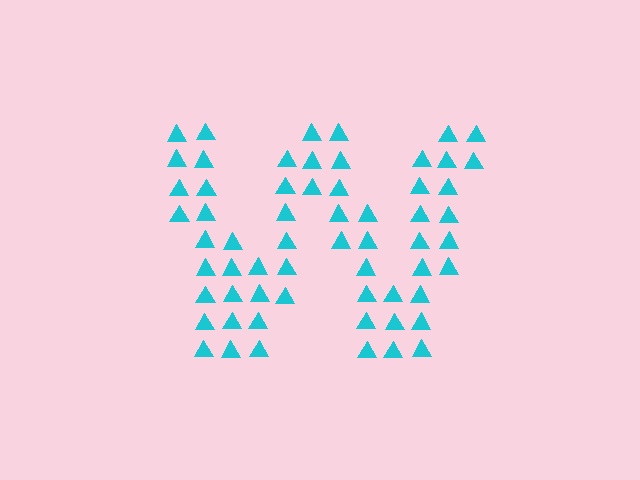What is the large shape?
The large shape is the letter W.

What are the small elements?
The small elements are triangles.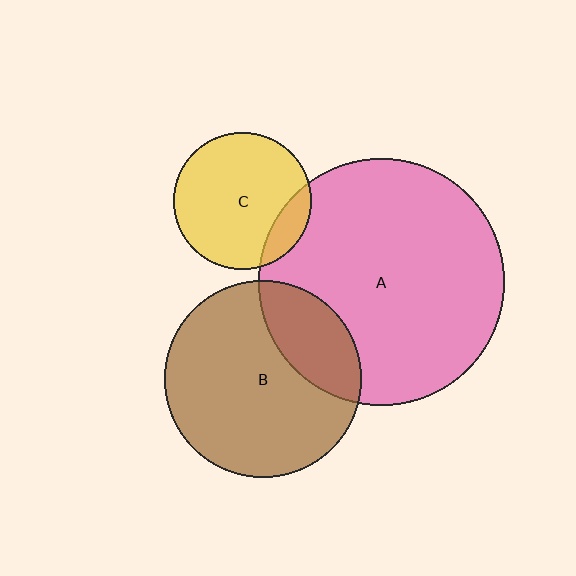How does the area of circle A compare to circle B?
Approximately 1.6 times.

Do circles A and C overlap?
Yes.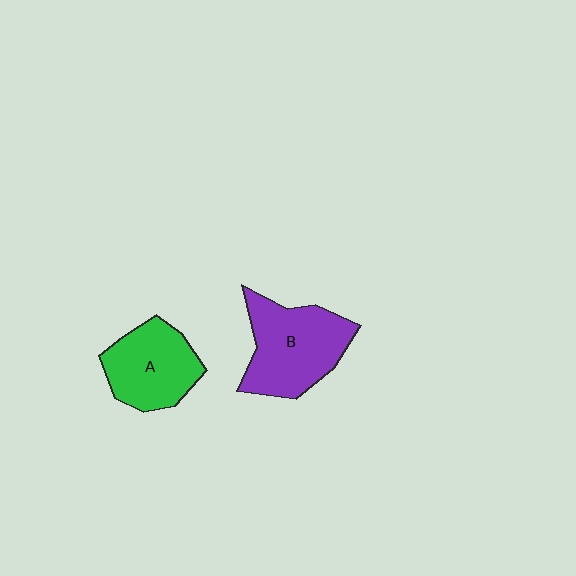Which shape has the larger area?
Shape B (purple).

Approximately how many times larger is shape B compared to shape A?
Approximately 1.2 times.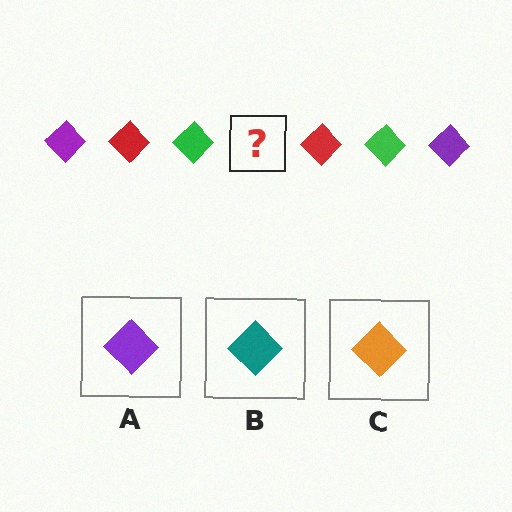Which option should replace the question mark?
Option A.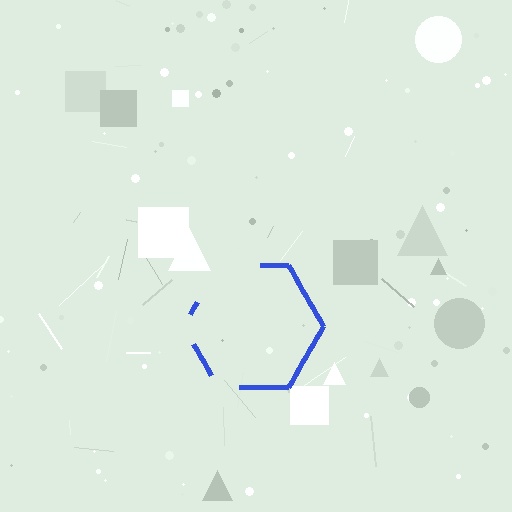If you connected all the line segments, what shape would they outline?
They would outline a hexagon.